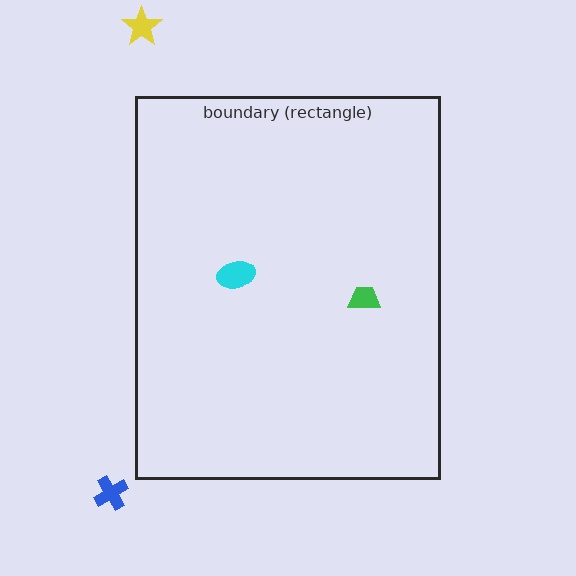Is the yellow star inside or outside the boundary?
Outside.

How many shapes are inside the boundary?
2 inside, 2 outside.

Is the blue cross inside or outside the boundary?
Outside.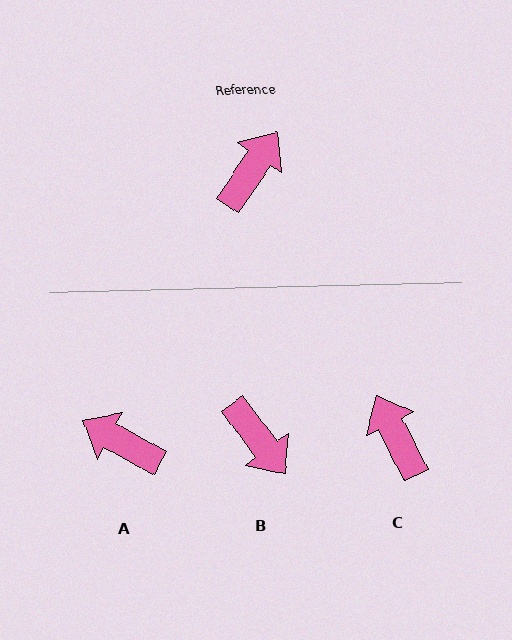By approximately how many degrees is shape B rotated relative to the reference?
Approximately 109 degrees clockwise.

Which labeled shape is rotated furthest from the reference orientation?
B, about 109 degrees away.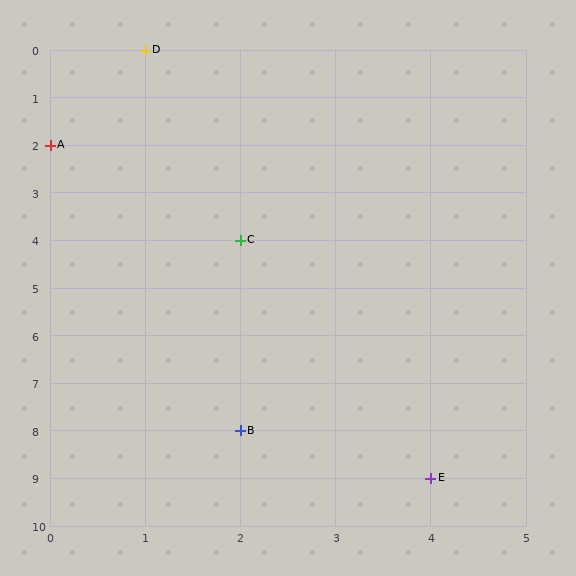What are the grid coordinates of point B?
Point B is at grid coordinates (2, 8).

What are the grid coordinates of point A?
Point A is at grid coordinates (0, 2).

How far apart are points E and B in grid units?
Points E and B are 2 columns and 1 row apart (about 2.2 grid units diagonally).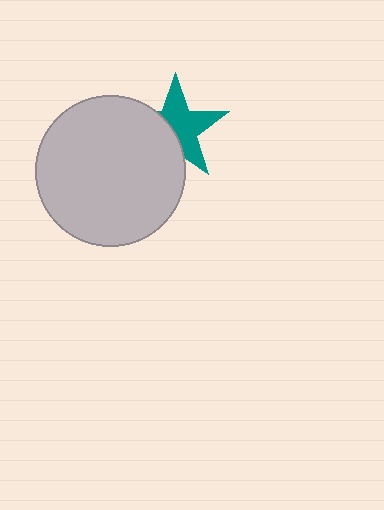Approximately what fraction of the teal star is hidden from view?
Roughly 42% of the teal star is hidden behind the light gray circle.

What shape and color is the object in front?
The object in front is a light gray circle.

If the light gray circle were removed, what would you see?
You would see the complete teal star.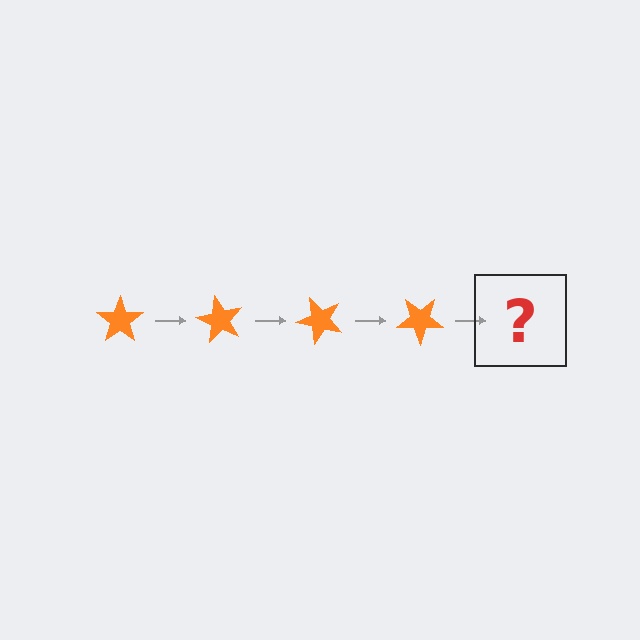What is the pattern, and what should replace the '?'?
The pattern is that the star rotates 60 degrees each step. The '?' should be an orange star rotated 240 degrees.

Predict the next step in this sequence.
The next step is an orange star rotated 240 degrees.